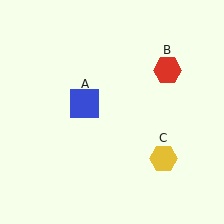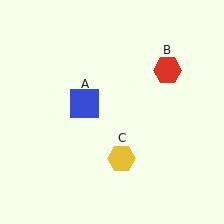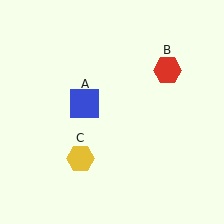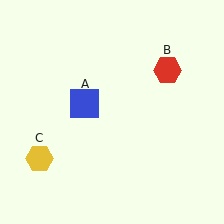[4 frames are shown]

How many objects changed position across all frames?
1 object changed position: yellow hexagon (object C).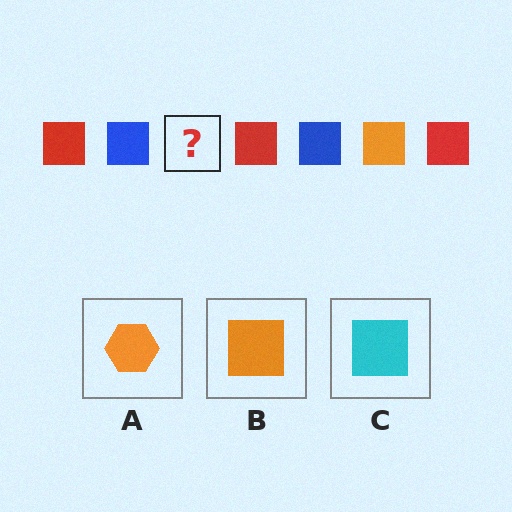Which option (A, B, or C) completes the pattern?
B.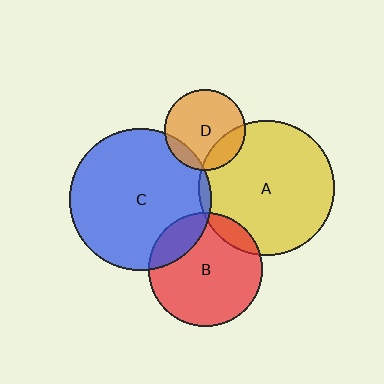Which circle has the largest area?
Circle C (blue).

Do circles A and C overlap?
Yes.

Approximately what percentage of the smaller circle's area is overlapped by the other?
Approximately 5%.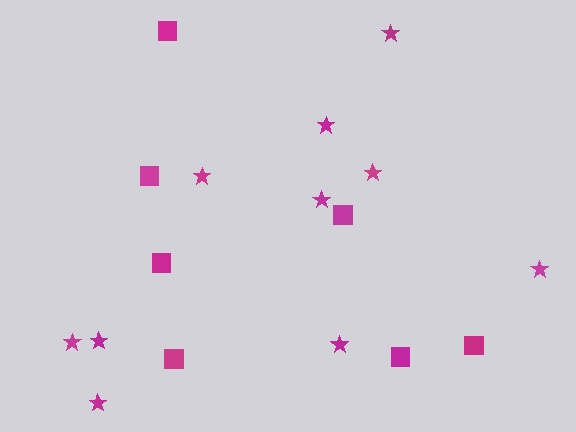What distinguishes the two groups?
There are 2 groups: one group of stars (10) and one group of squares (7).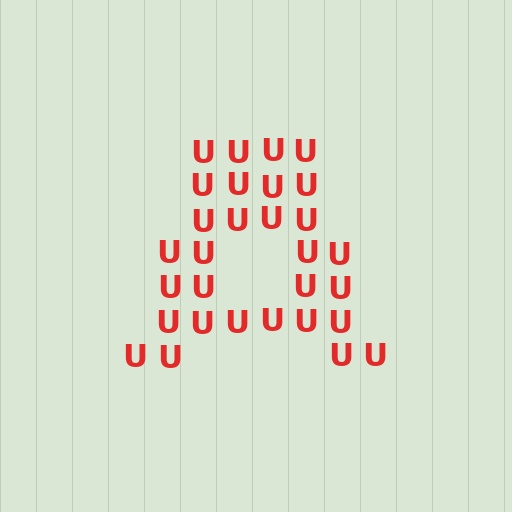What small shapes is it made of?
It is made of small letter U's.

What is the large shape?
The large shape is the letter A.